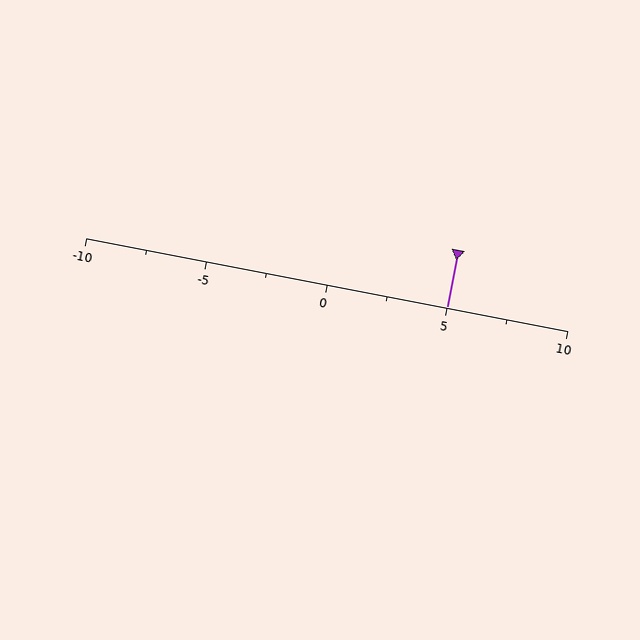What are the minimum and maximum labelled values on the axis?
The axis runs from -10 to 10.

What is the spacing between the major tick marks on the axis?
The major ticks are spaced 5 apart.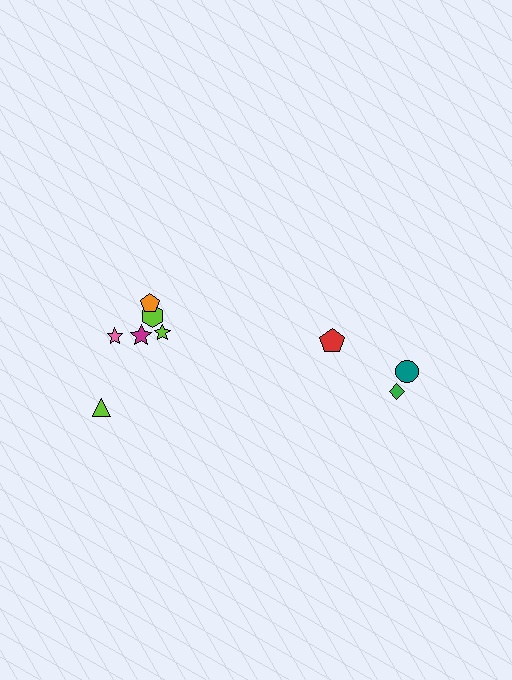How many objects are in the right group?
There are 3 objects.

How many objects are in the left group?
There are 6 objects.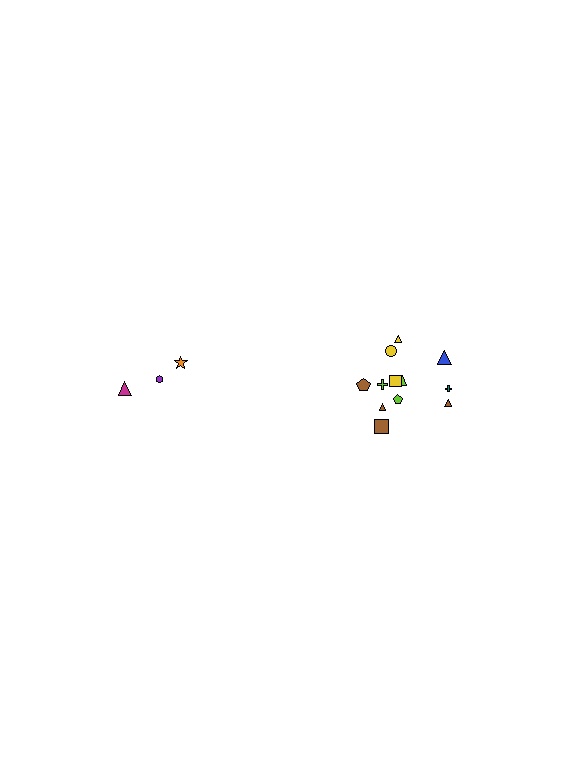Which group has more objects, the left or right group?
The right group.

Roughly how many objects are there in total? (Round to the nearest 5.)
Roughly 15 objects in total.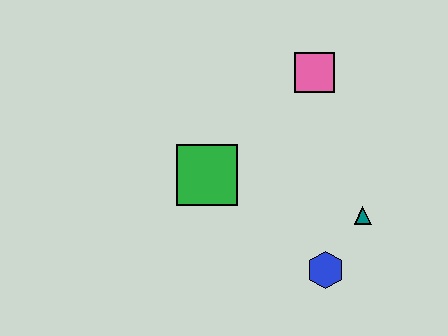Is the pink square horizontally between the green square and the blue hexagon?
Yes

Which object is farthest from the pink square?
The blue hexagon is farthest from the pink square.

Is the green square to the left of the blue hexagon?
Yes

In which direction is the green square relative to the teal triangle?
The green square is to the left of the teal triangle.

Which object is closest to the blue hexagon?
The teal triangle is closest to the blue hexagon.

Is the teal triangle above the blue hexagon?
Yes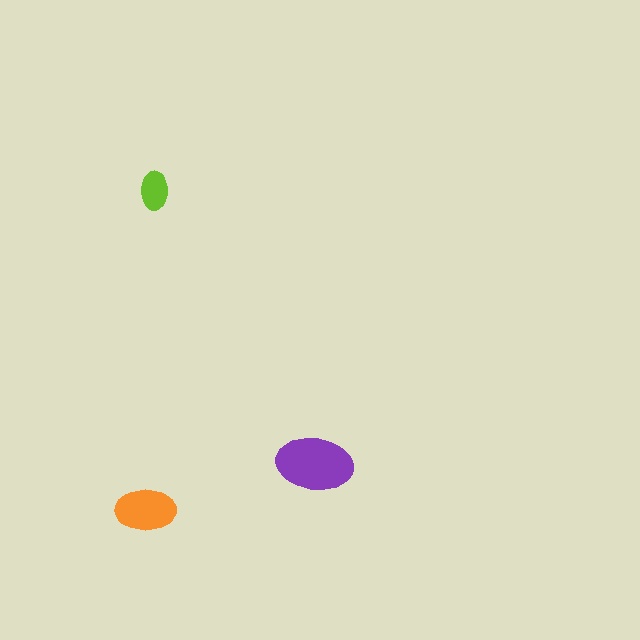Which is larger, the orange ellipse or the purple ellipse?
The purple one.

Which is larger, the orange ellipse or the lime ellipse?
The orange one.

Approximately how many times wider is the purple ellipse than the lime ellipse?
About 2 times wider.